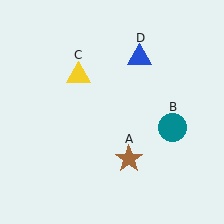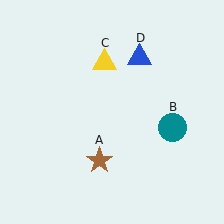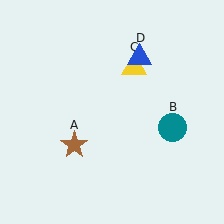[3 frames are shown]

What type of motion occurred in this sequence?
The brown star (object A), yellow triangle (object C) rotated clockwise around the center of the scene.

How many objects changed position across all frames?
2 objects changed position: brown star (object A), yellow triangle (object C).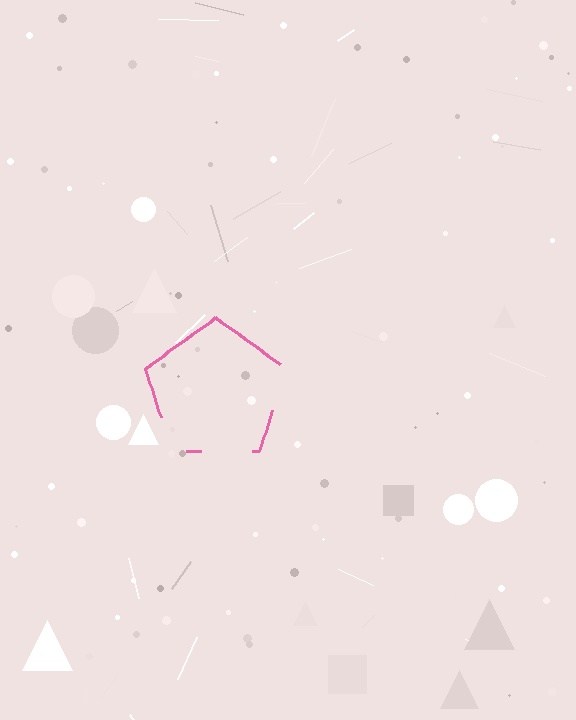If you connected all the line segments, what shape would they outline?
They would outline a pentagon.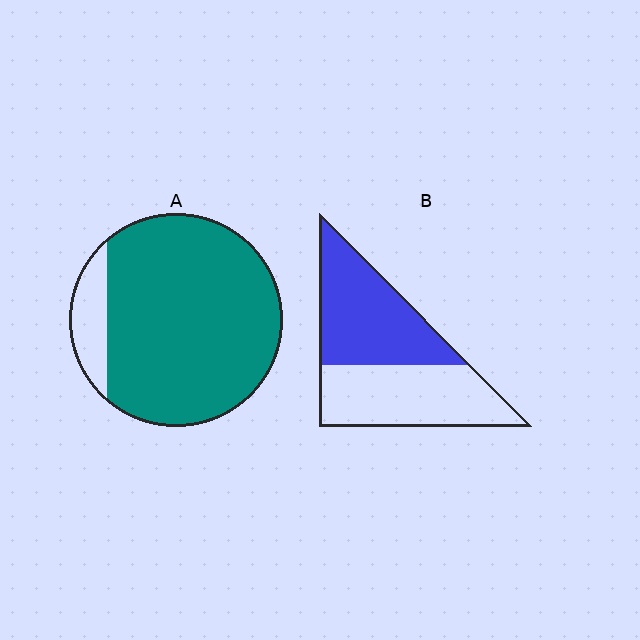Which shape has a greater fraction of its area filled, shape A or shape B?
Shape A.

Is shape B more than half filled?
Roughly half.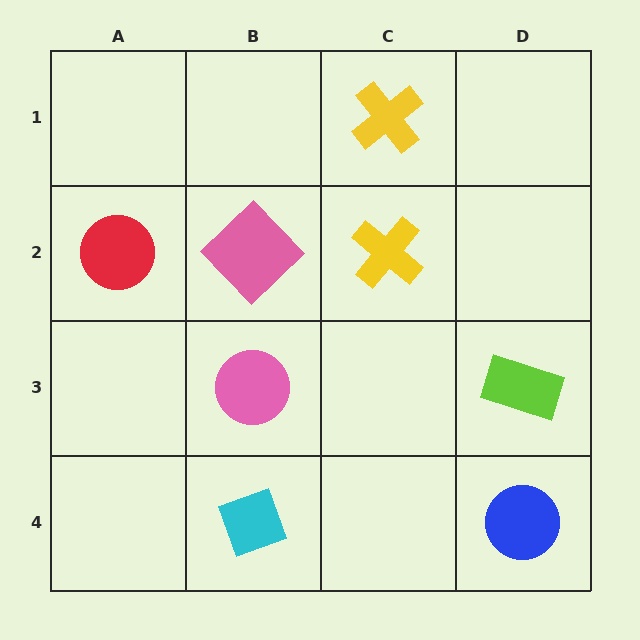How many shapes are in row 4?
2 shapes.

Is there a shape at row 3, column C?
No, that cell is empty.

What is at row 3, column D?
A lime rectangle.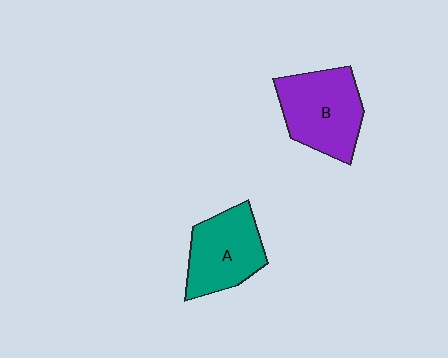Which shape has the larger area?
Shape B (purple).